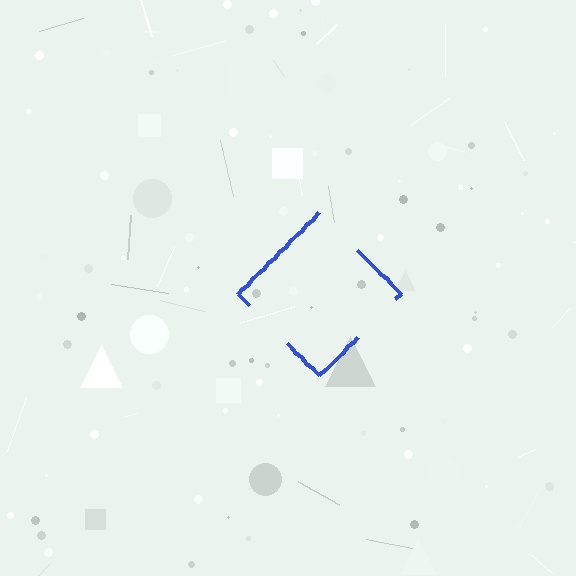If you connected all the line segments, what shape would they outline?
They would outline a diamond.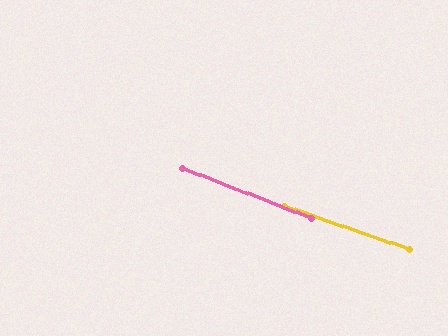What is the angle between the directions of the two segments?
Approximately 2 degrees.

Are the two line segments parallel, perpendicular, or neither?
Parallel — their directions differ by only 1.9°.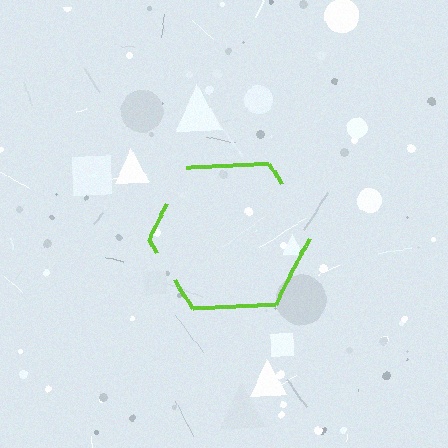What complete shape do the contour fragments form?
The contour fragments form a hexagon.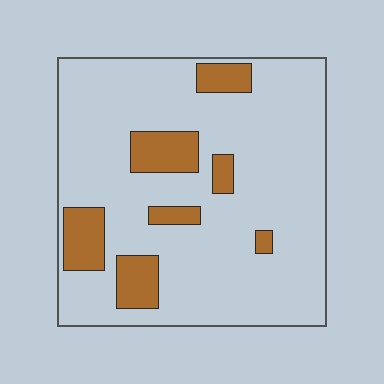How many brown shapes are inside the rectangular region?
7.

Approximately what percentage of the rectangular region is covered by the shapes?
Approximately 15%.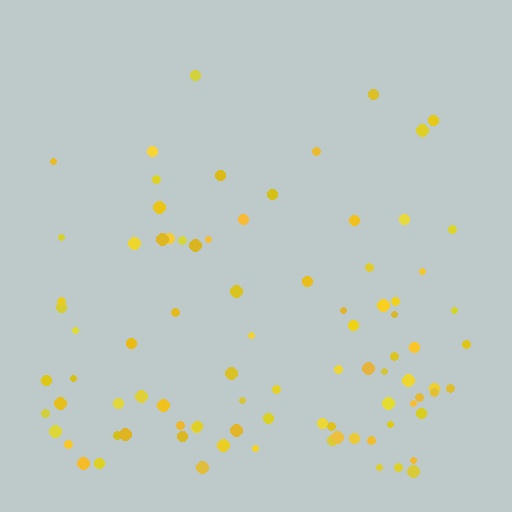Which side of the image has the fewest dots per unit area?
The top.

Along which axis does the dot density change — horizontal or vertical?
Vertical.